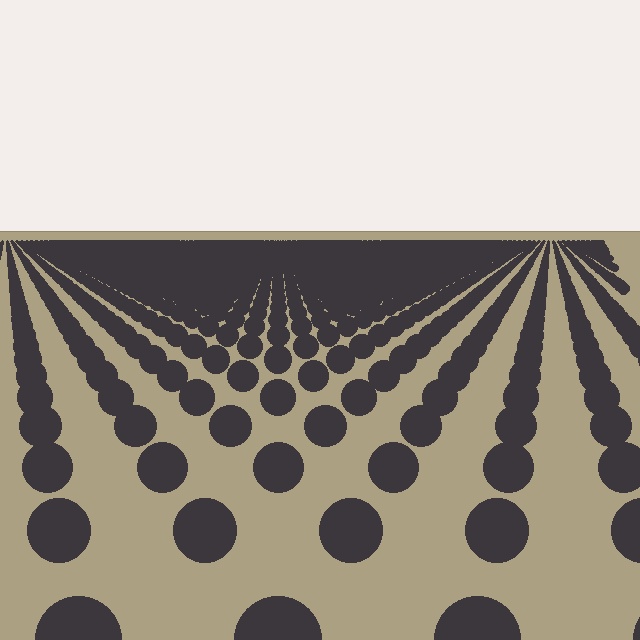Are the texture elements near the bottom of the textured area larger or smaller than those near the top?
Larger. Near the bottom, elements are closer to the viewer and appear at a bigger on-screen size.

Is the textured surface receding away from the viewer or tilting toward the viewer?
The surface is receding away from the viewer. Texture elements get smaller and denser toward the top.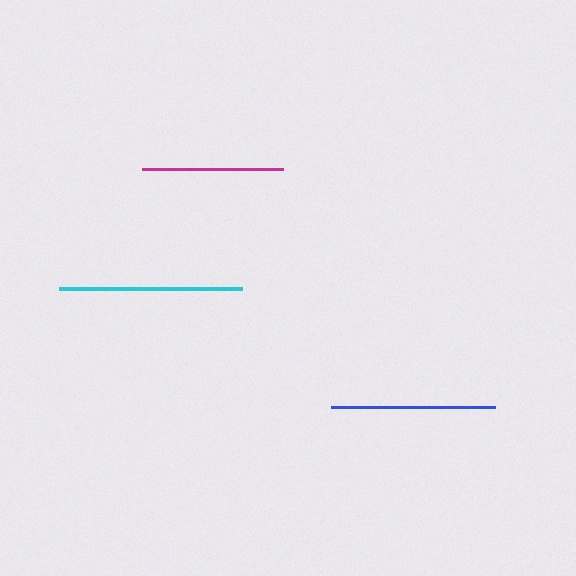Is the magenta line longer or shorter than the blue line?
The blue line is longer than the magenta line.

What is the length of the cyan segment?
The cyan segment is approximately 183 pixels long.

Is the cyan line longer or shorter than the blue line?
The cyan line is longer than the blue line.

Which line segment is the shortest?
The magenta line is the shortest at approximately 140 pixels.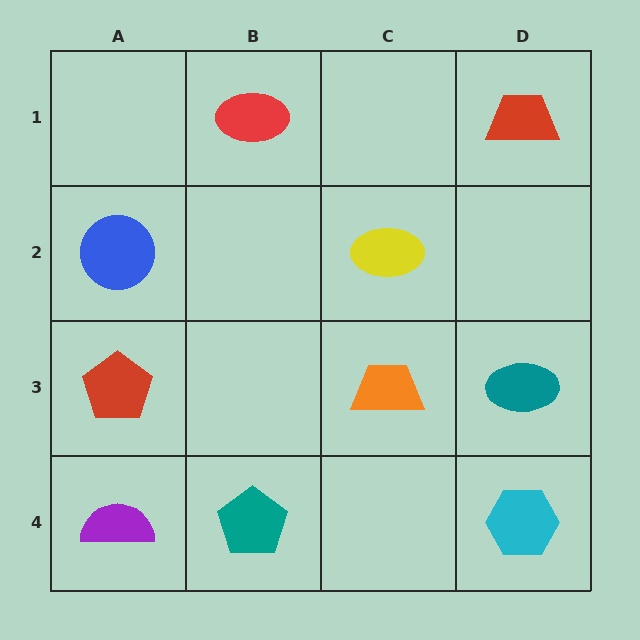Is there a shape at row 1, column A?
No, that cell is empty.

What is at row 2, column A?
A blue circle.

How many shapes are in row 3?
3 shapes.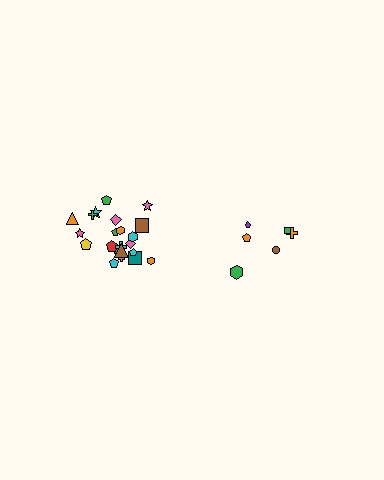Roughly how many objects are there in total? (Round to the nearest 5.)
Roughly 30 objects in total.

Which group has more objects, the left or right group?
The left group.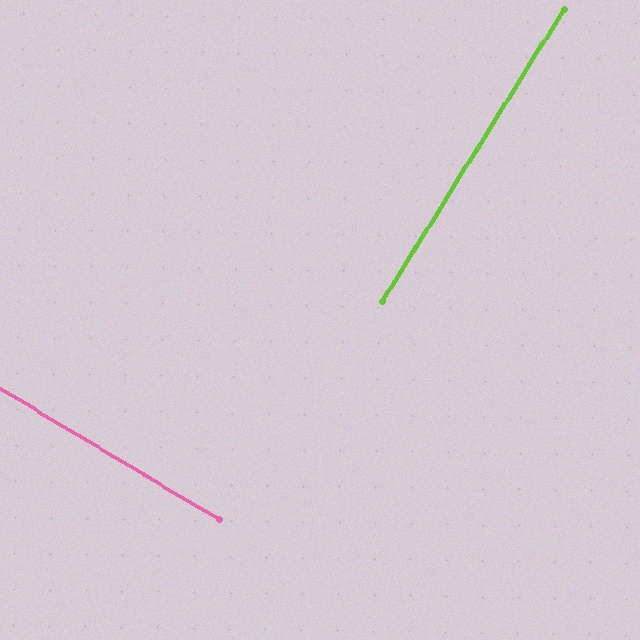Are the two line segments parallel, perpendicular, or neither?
Perpendicular — they meet at approximately 89°.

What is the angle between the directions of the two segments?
Approximately 89 degrees.